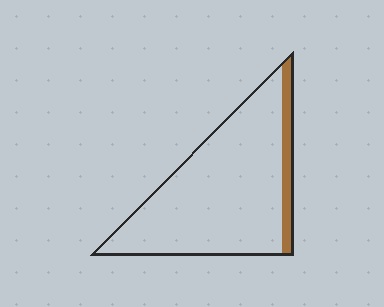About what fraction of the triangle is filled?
About one eighth (1/8).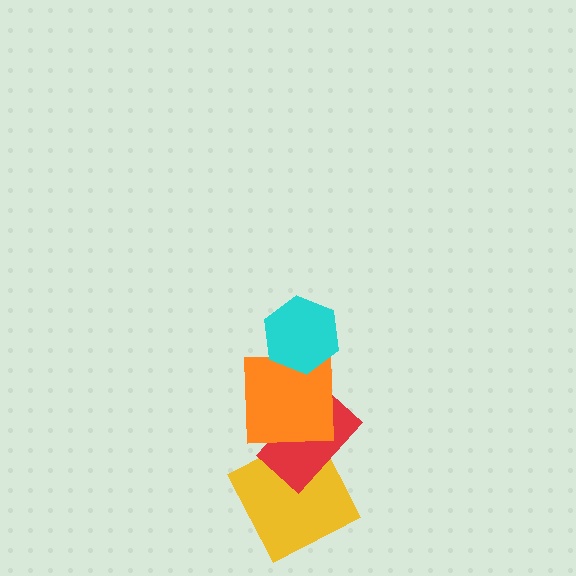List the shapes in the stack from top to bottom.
From top to bottom: the cyan hexagon, the orange square, the red rectangle, the yellow square.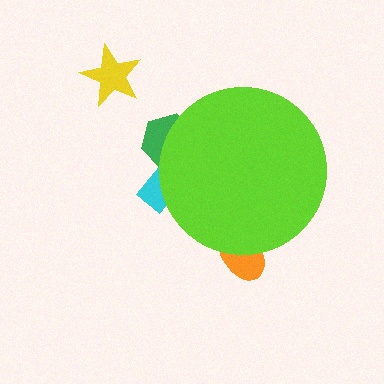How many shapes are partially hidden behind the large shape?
3 shapes are partially hidden.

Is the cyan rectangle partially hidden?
Yes, the cyan rectangle is partially hidden behind the lime circle.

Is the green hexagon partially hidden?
Yes, the green hexagon is partially hidden behind the lime circle.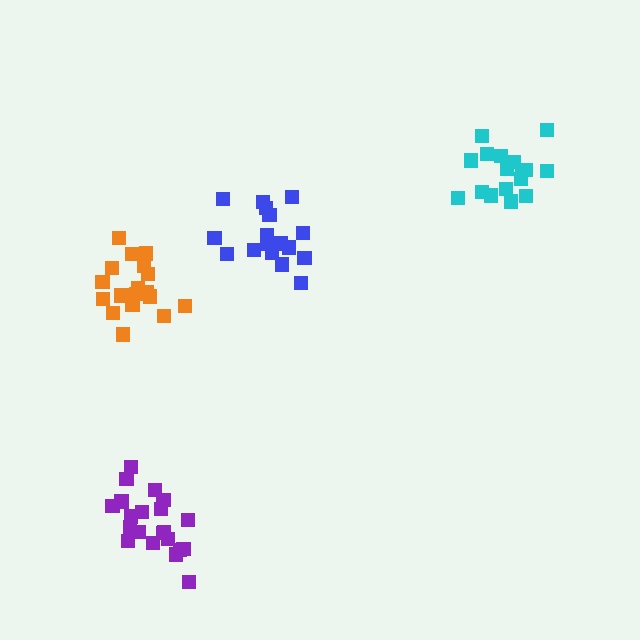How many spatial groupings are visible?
There are 4 spatial groupings.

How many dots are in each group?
Group 1: 17 dots, Group 2: 18 dots, Group 3: 19 dots, Group 4: 21 dots (75 total).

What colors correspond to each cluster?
The clusters are colored: cyan, orange, blue, purple.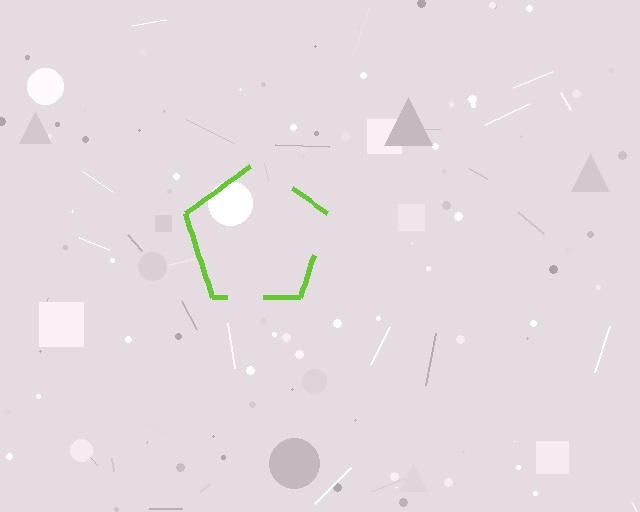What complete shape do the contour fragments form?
The contour fragments form a pentagon.